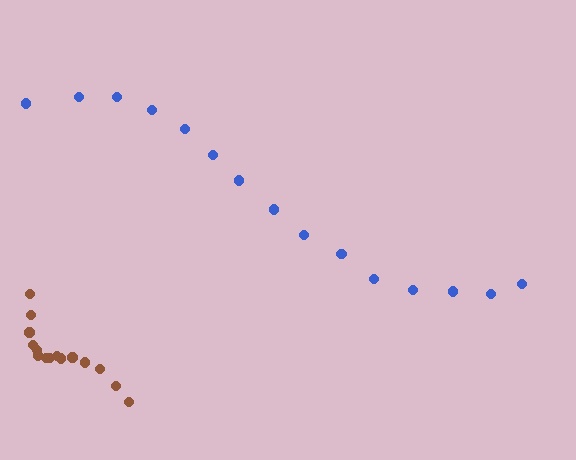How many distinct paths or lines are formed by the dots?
There are 2 distinct paths.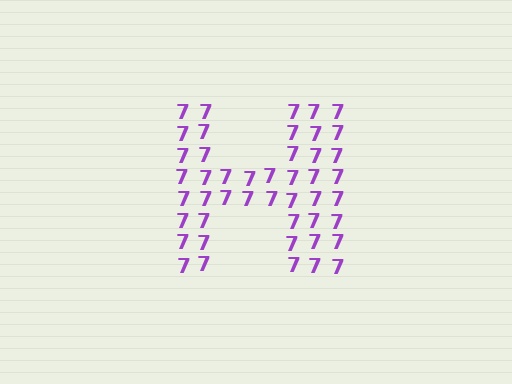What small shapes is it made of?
It is made of small digit 7's.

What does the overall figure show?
The overall figure shows the letter H.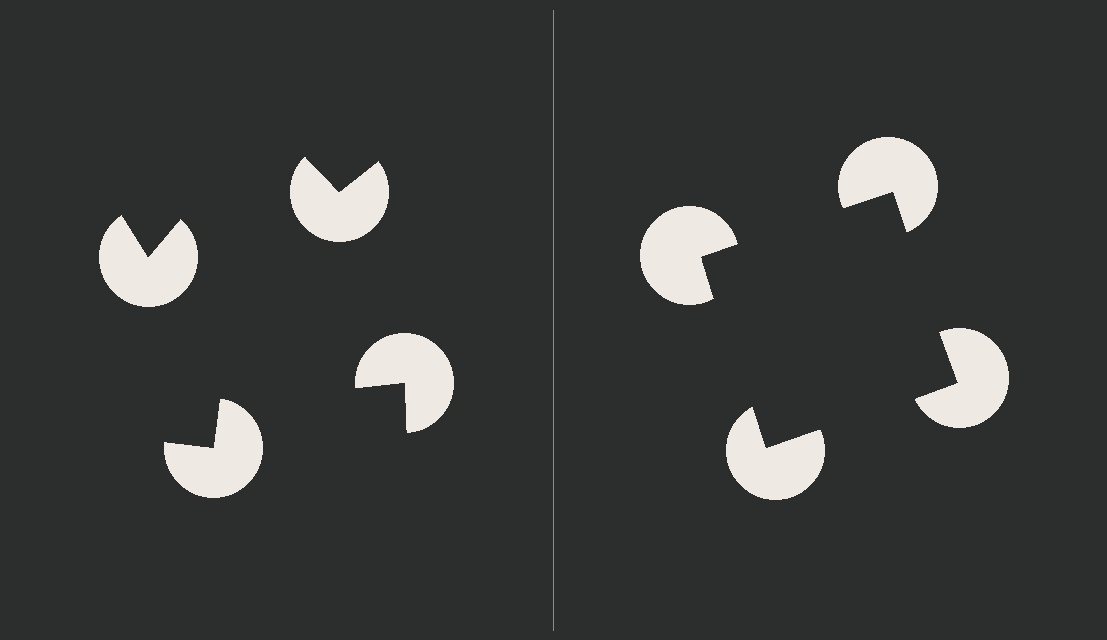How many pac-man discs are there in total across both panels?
8 — 4 on each side.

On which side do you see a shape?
An illusory square appears on the right side. On the left side the wedge cuts are rotated, so no coherent shape forms.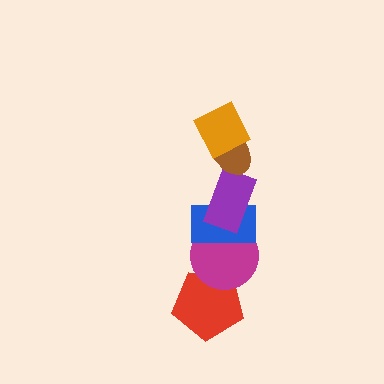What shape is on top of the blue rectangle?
The purple rectangle is on top of the blue rectangle.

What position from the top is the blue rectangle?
The blue rectangle is 4th from the top.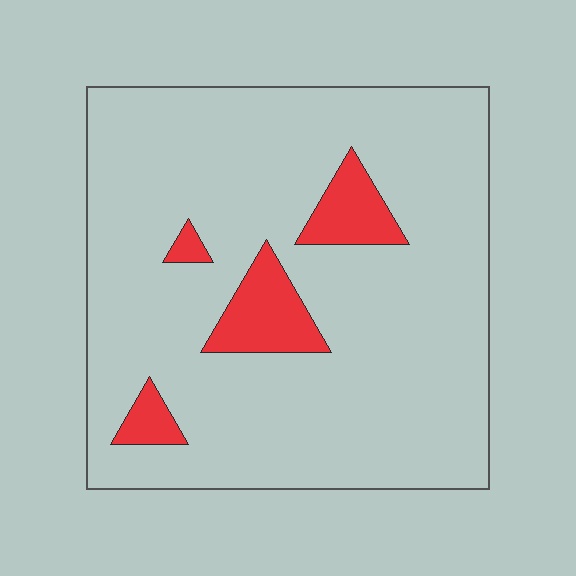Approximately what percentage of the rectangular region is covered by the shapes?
Approximately 10%.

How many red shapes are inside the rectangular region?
4.